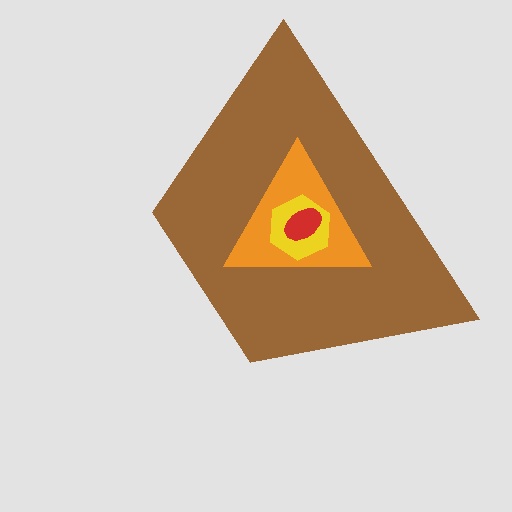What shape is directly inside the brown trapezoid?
The orange triangle.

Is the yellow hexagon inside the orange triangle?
Yes.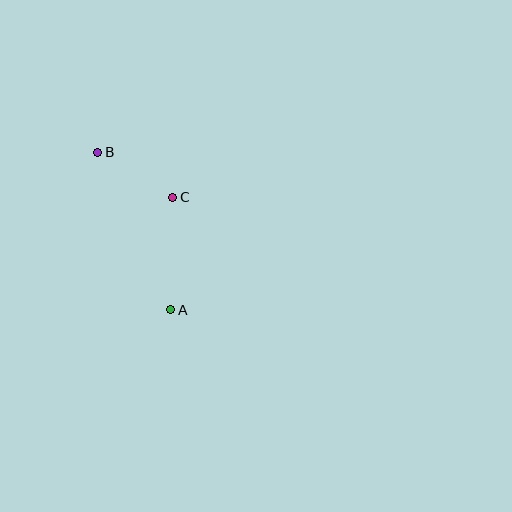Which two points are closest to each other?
Points B and C are closest to each other.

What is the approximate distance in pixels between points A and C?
The distance between A and C is approximately 112 pixels.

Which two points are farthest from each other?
Points A and B are farthest from each other.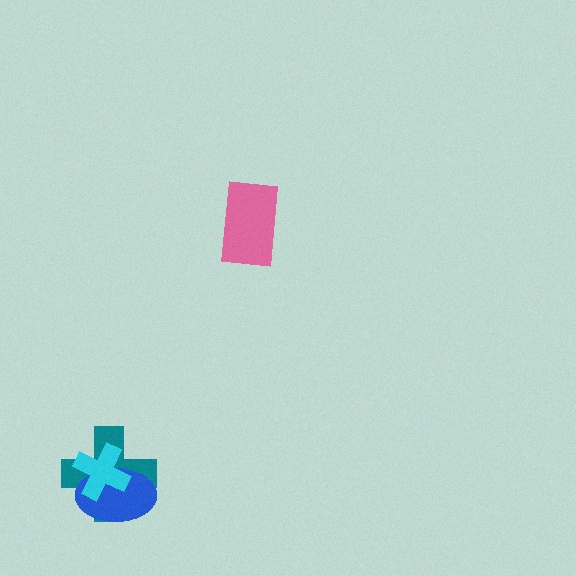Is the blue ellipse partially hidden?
Yes, it is partially covered by another shape.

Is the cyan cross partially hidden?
No, no other shape covers it.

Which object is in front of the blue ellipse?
The cyan cross is in front of the blue ellipse.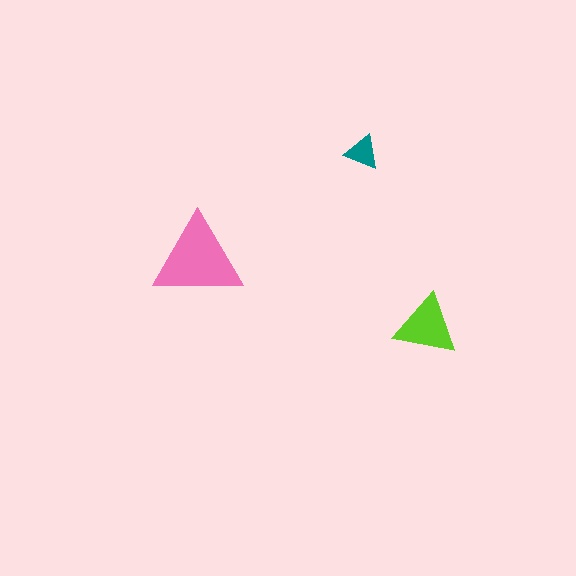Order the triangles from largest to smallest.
the pink one, the lime one, the teal one.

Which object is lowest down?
The lime triangle is bottommost.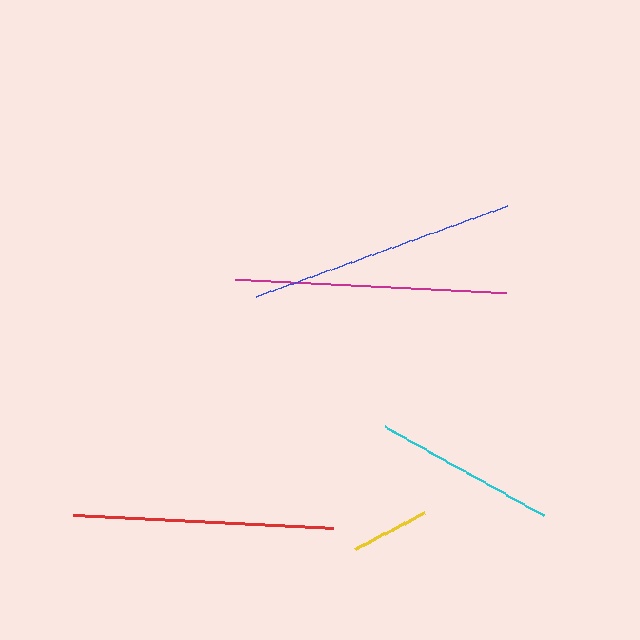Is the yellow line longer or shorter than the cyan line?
The cyan line is longer than the yellow line.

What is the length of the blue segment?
The blue segment is approximately 266 pixels long.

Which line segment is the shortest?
The yellow line is the shortest at approximately 79 pixels.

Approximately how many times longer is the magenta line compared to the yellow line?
The magenta line is approximately 3.4 times the length of the yellow line.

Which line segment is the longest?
The magenta line is the longest at approximately 272 pixels.